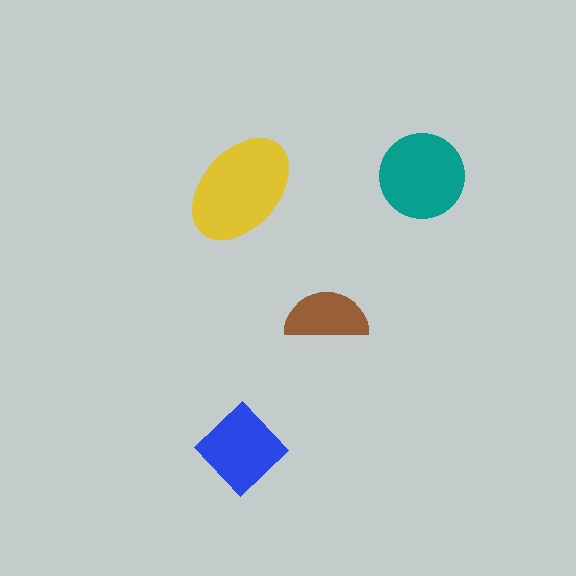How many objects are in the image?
There are 4 objects in the image.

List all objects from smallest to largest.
The brown semicircle, the blue diamond, the teal circle, the yellow ellipse.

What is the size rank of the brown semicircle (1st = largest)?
4th.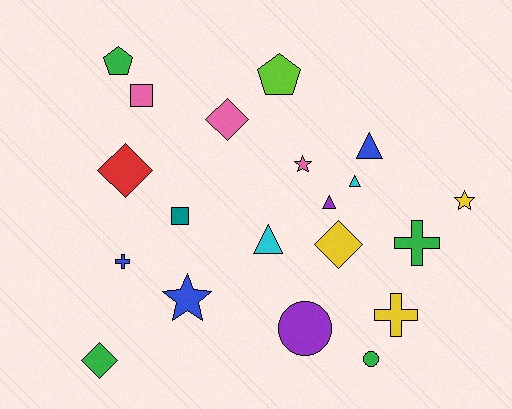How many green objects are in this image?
There are 4 green objects.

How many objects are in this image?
There are 20 objects.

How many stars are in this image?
There are 3 stars.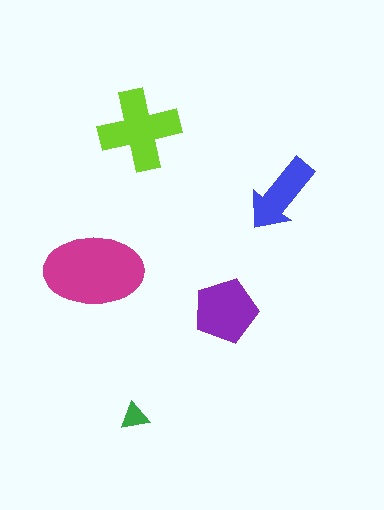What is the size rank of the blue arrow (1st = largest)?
4th.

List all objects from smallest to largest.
The green triangle, the blue arrow, the purple pentagon, the lime cross, the magenta ellipse.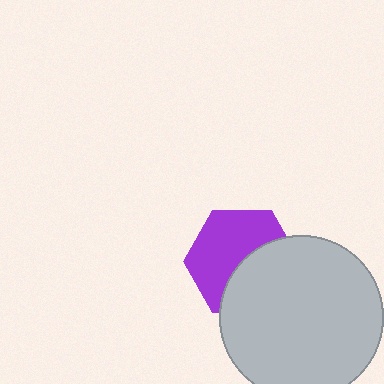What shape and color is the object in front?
The object in front is a light gray circle.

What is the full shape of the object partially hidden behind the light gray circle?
The partially hidden object is a purple hexagon.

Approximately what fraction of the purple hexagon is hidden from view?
Roughly 44% of the purple hexagon is hidden behind the light gray circle.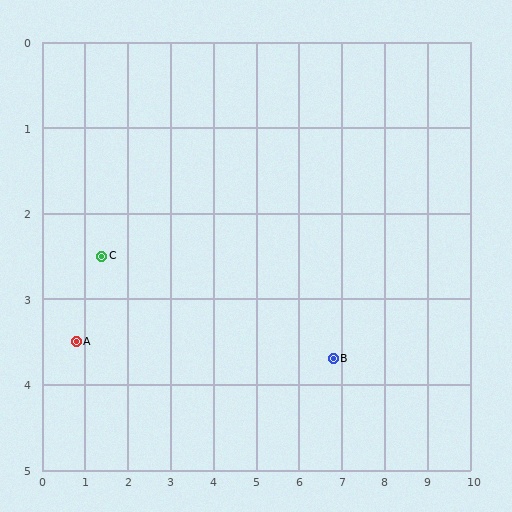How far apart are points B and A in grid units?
Points B and A are about 6.0 grid units apart.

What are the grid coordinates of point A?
Point A is at approximately (0.8, 3.5).